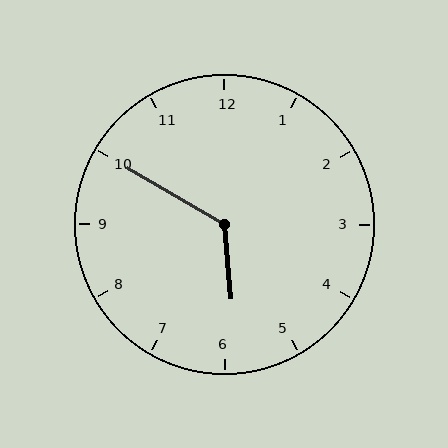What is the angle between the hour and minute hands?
Approximately 125 degrees.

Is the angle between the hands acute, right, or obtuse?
It is obtuse.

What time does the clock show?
5:50.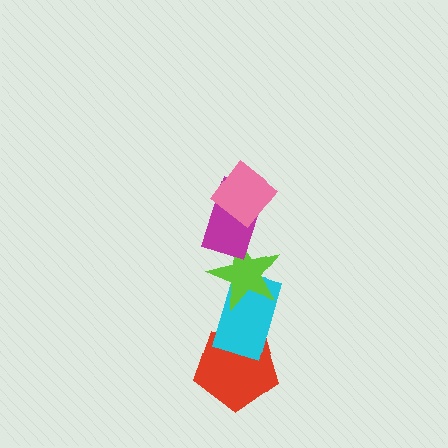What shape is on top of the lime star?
The magenta rectangle is on top of the lime star.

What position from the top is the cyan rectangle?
The cyan rectangle is 4th from the top.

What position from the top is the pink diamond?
The pink diamond is 1st from the top.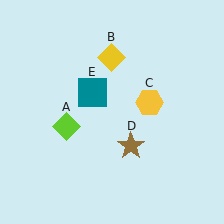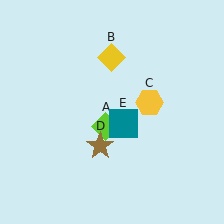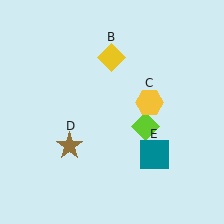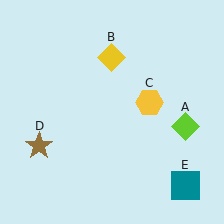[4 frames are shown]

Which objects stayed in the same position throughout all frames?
Yellow diamond (object B) and yellow hexagon (object C) remained stationary.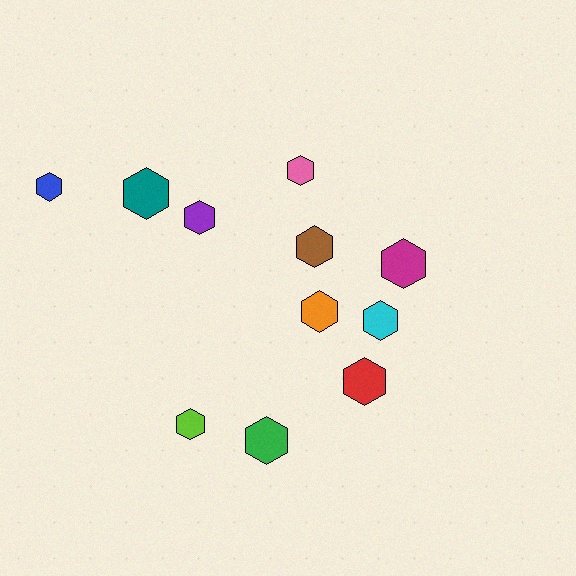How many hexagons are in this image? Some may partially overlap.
There are 11 hexagons.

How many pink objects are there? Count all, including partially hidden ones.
There is 1 pink object.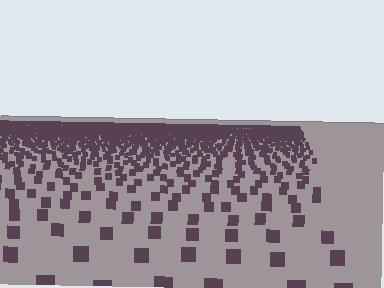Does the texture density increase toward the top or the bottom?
Density increases toward the top.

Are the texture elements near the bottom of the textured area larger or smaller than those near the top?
Larger. Near the bottom, elements are closer to the viewer and appear at a bigger on-screen size.